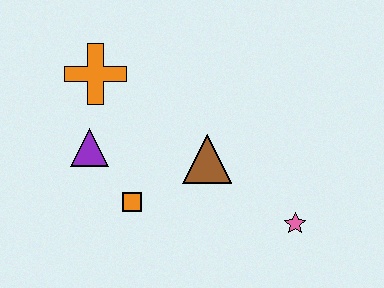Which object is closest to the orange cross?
The purple triangle is closest to the orange cross.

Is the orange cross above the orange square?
Yes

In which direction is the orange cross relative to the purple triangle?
The orange cross is above the purple triangle.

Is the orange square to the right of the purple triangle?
Yes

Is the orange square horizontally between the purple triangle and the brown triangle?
Yes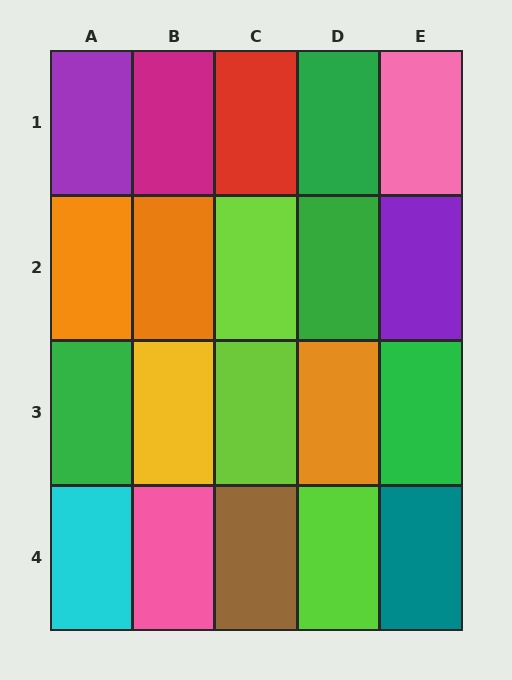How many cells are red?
1 cell is red.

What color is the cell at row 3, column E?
Green.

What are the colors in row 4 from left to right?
Cyan, pink, brown, lime, teal.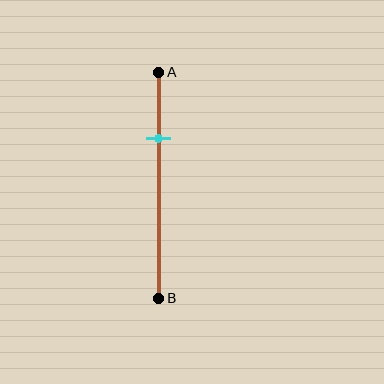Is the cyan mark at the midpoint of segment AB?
No, the mark is at about 30% from A, not at the 50% midpoint.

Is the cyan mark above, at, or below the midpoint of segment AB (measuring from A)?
The cyan mark is above the midpoint of segment AB.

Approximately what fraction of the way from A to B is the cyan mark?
The cyan mark is approximately 30% of the way from A to B.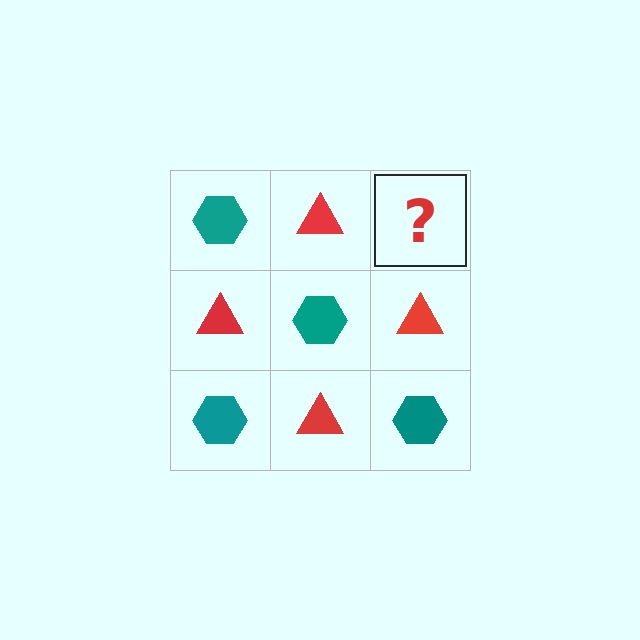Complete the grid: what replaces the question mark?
The question mark should be replaced with a teal hexagon.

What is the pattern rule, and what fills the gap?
The rule is that it alternates teal hexagon and red triangle in a checkerboard pattern. The gap should be filled with a teal hexagon.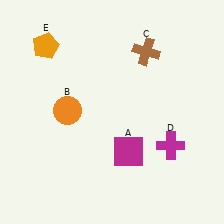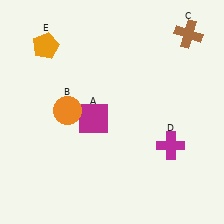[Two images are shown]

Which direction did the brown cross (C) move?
The brown cross (C) moved right.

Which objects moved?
The objects that moved are: the magenta square (A), the brown cross (C).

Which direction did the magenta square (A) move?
The magenta square (A) moved left.